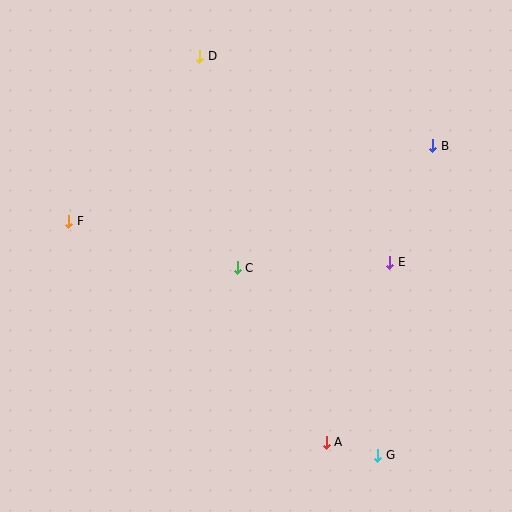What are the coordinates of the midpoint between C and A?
The midpoint between C and A is at (282, 355).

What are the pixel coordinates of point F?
Point F is at (69, 221).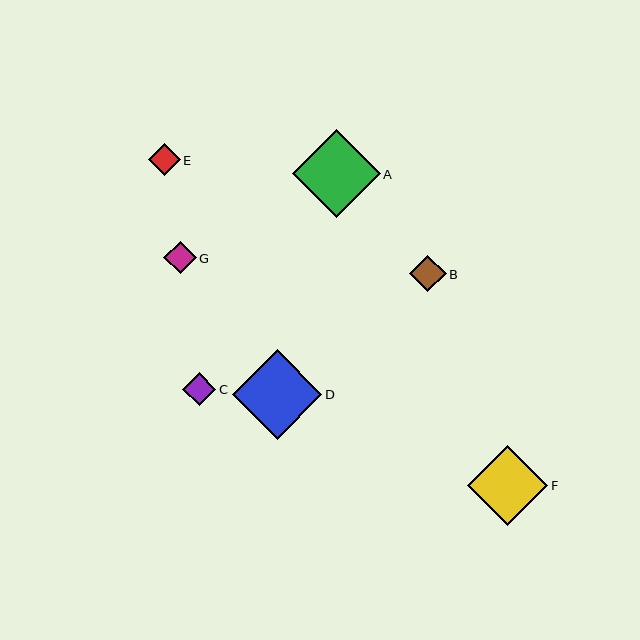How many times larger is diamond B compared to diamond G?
Diamond B is approximately 1.1 times the size of diamond G.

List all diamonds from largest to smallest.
From largest to smallest: D, A, F, B, C, G, E.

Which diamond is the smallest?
Diamond E is the smallest with a size of approximately 32 pixels.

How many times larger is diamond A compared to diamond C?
Diamond A is approximately 2.7 times the size of diamond C.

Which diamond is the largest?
Diamond D is the largest with a size of approximately 89 pixels.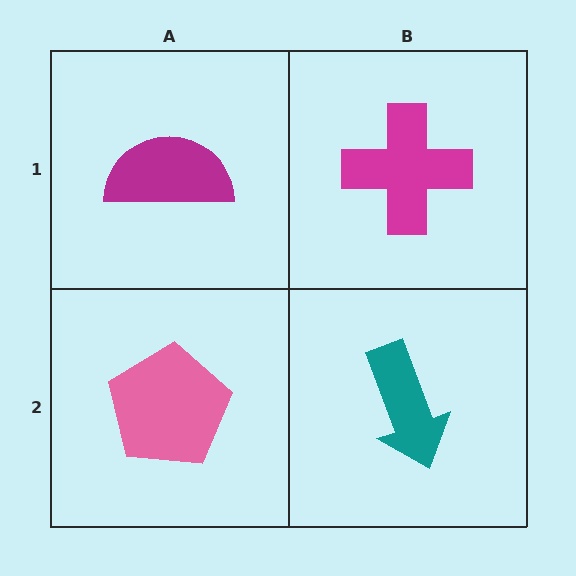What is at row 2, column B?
A teal arrow.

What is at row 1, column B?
A magenta cross.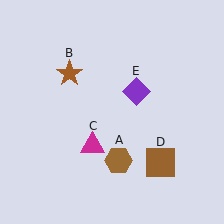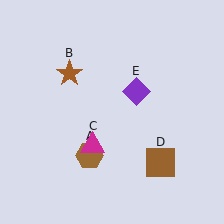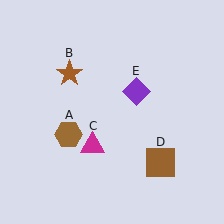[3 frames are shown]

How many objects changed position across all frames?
1 object changed position: brown hexagon (object A).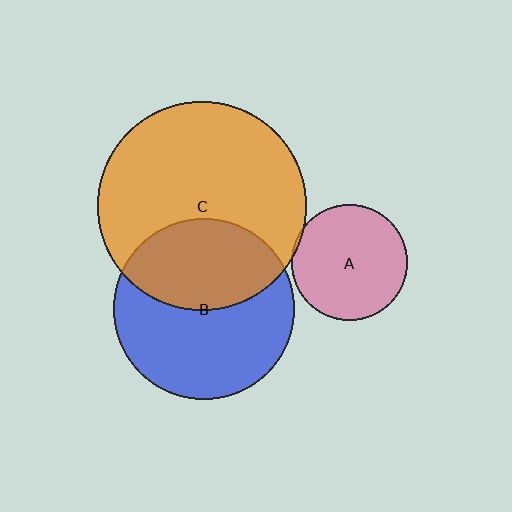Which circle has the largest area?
Circle C (orange).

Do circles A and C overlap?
Yes.